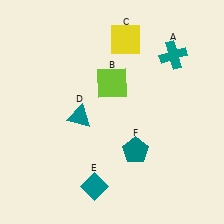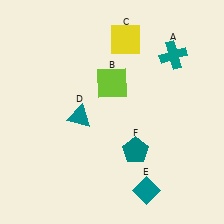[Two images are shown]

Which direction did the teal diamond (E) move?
The teal diamond (E) moved right.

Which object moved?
The teal diamond (E) moved right.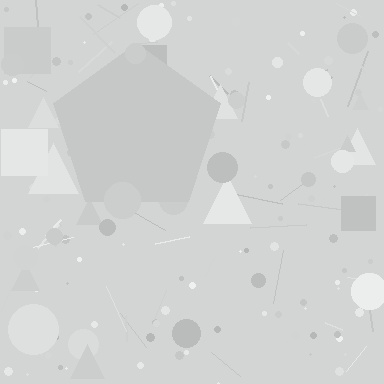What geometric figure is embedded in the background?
A pentagon is embedded in the background.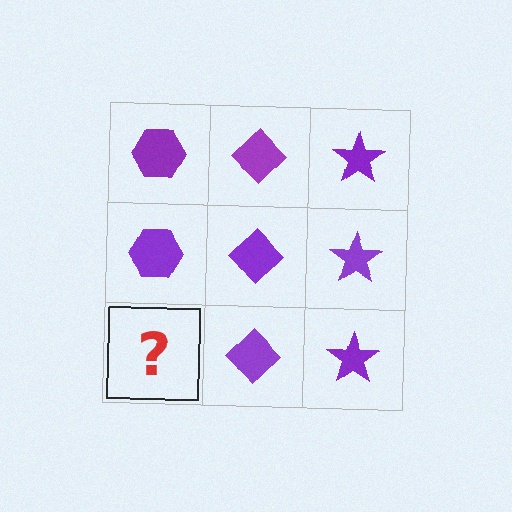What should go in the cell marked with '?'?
The missing cell should contain a purple hexagon.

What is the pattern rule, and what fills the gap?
The rule is that each column has a consistent shape. The gap should be filled with a purple hexagon.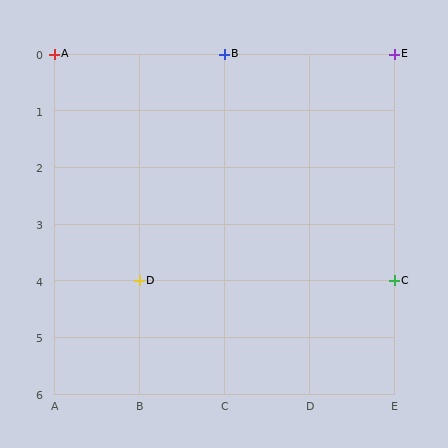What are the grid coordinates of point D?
Point D is at grid coordinates (B, 4).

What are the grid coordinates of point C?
Point C is at grid coordinates (E, 4).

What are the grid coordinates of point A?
Point A is at grid coordinates (A, 0).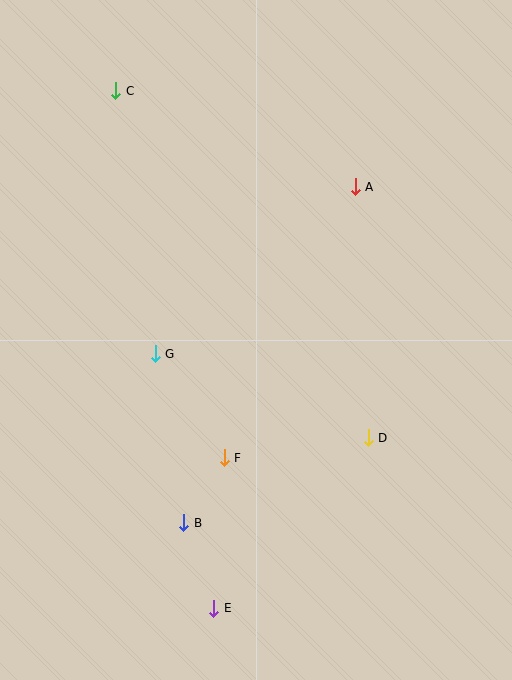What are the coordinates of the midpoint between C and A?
The midpoint between C and A is at (236, 139).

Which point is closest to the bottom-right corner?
Point D is closest to the bottom-right corner.